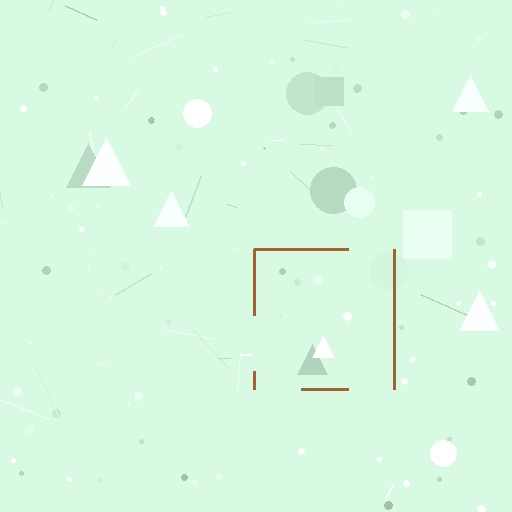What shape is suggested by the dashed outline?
The dashed outline suggests a square.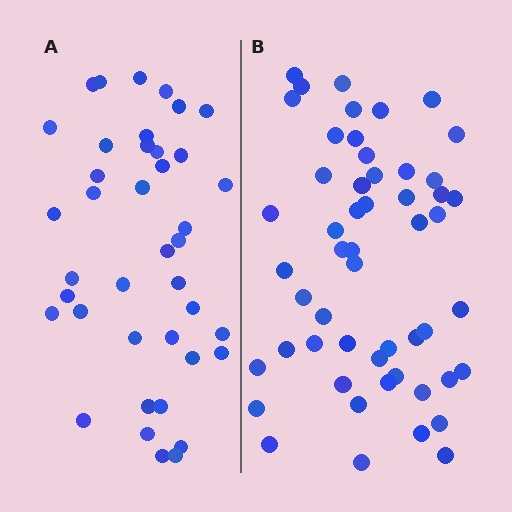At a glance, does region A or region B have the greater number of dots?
Region B (the right region) has more dots.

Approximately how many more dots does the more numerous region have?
Region B has approximately 15 more dots than region A.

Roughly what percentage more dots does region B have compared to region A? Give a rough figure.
About 30% more.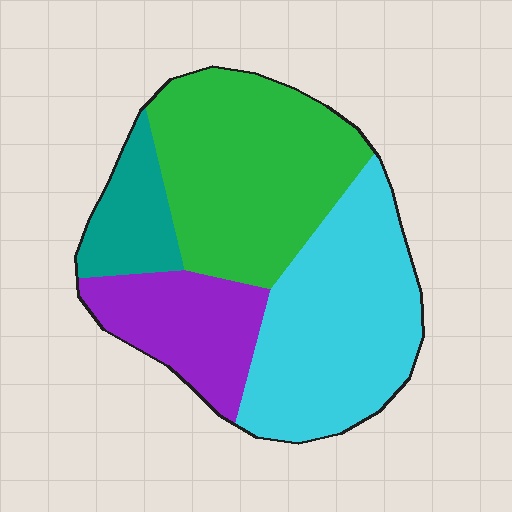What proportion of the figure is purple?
Purple covers 18% of the figure.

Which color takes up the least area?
Teal, at roughly 10%.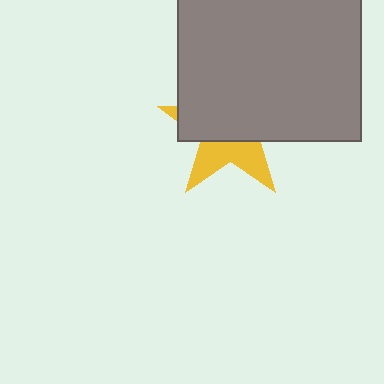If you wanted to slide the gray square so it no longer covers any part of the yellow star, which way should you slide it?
Slide it up — that is the most direct way to separate the two shapes.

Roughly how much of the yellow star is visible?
A small part of it is visible (roughly 37%).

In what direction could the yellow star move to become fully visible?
The yellow star could move down. That would shift it out from behind the gray square entirely.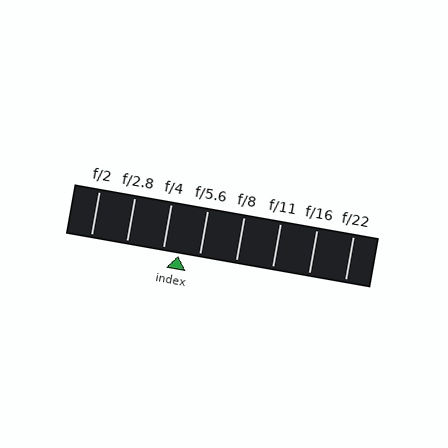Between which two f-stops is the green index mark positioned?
The index mark is between f/4 and f/5.6.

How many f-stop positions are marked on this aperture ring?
There are 8 f-stop positions marked.